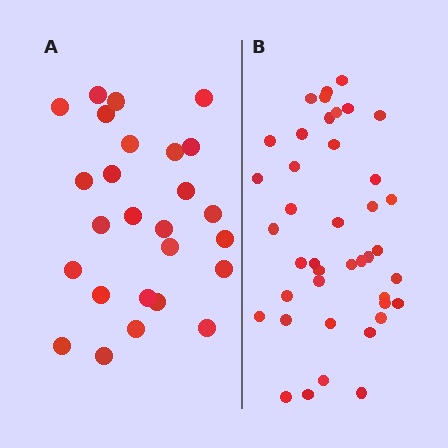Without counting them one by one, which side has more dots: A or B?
Region B (the right region) has more dots.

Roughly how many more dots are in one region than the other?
Region B has approximately 15 more dots than region A.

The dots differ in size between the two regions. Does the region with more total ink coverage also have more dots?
No. Region A has more total ink coverage because its dots are larger, but region B actually contains more individual dots. Total area can be misleading — the number of items is what matters here.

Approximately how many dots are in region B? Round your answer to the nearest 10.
About 40 dots. (The exact count is 41, which rounds to 40.)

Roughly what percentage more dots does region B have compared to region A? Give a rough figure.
About 60% more.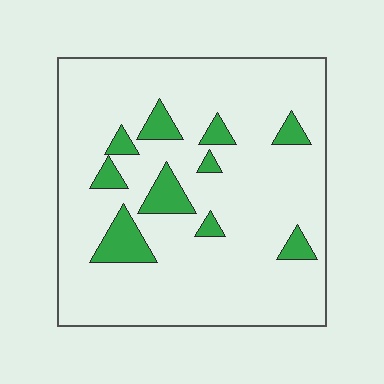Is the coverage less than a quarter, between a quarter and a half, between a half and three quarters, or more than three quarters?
Less than a quarter.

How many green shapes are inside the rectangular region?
10.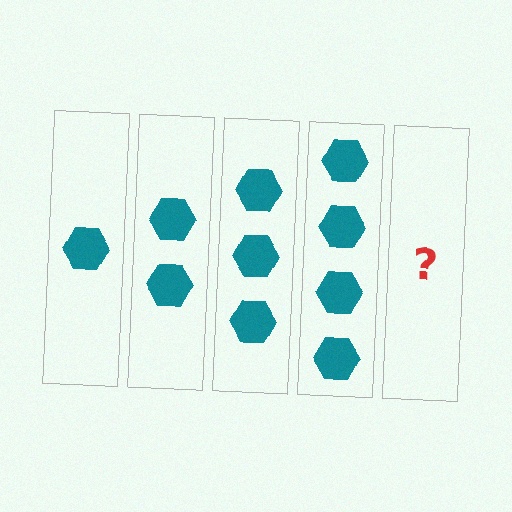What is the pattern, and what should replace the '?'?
The pattern is that each step adds one more hexagon. The '?' should be 5 hexagons.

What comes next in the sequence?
The next element should be 5 hexagons.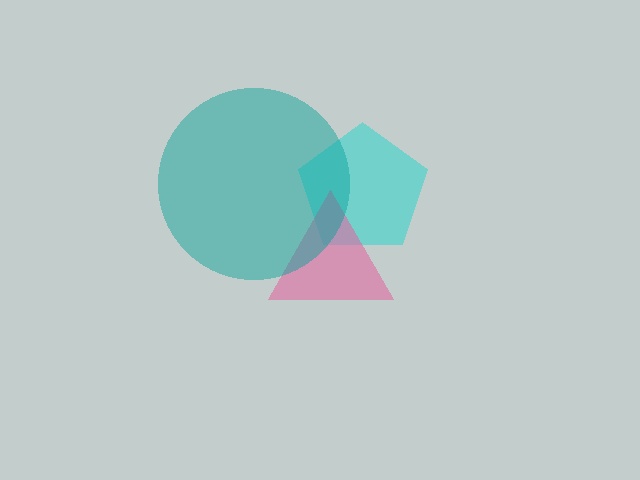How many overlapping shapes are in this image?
There are 3 overlapping shapes in the image.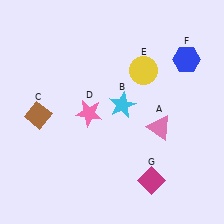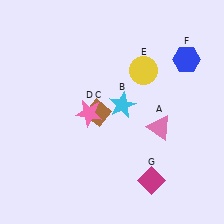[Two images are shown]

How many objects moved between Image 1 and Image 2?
1 object moved between the two images.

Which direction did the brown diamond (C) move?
The brown diamond (C) moved right.